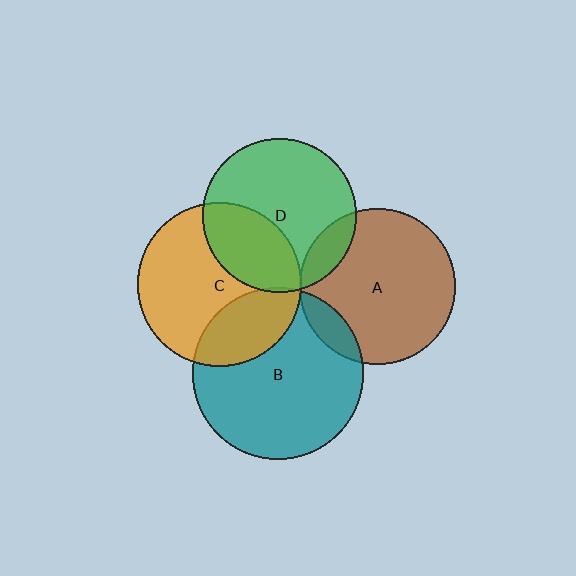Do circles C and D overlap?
Yes.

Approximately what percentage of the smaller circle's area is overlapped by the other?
Approximately 35%.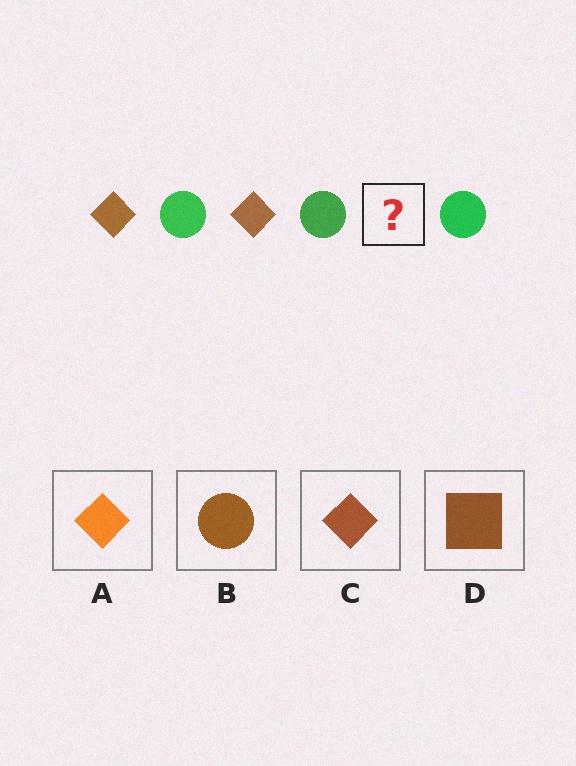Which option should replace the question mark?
Option C.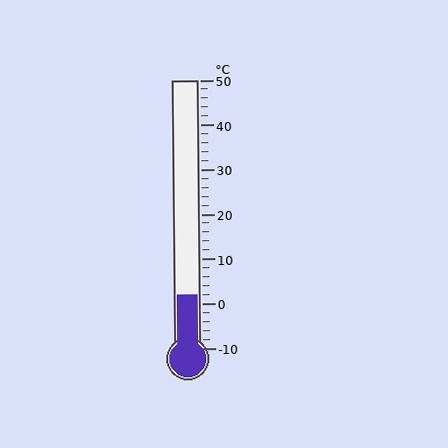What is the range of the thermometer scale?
The thermometer scale ranges from -10°C to 50°C.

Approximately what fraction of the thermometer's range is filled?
The thermometer is filled to approximately 20% of its range.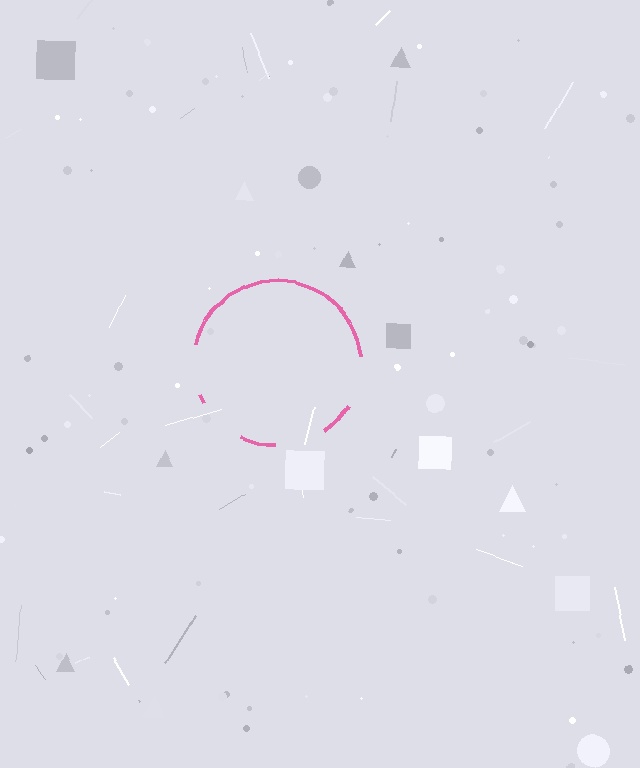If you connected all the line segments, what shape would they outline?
They would outline a circle.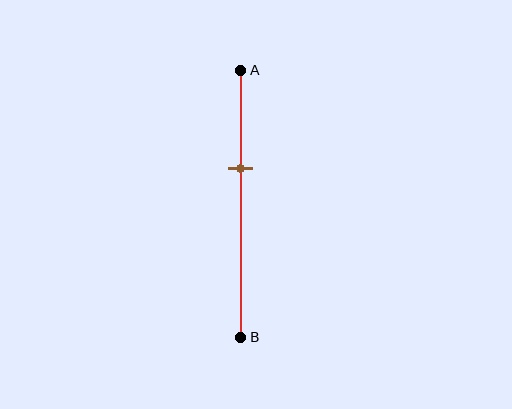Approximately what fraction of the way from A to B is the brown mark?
The brown mark is approximately 35% of the way from A to B.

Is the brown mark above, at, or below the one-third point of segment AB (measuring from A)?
The brown mark is below the one-third point of segment AB.